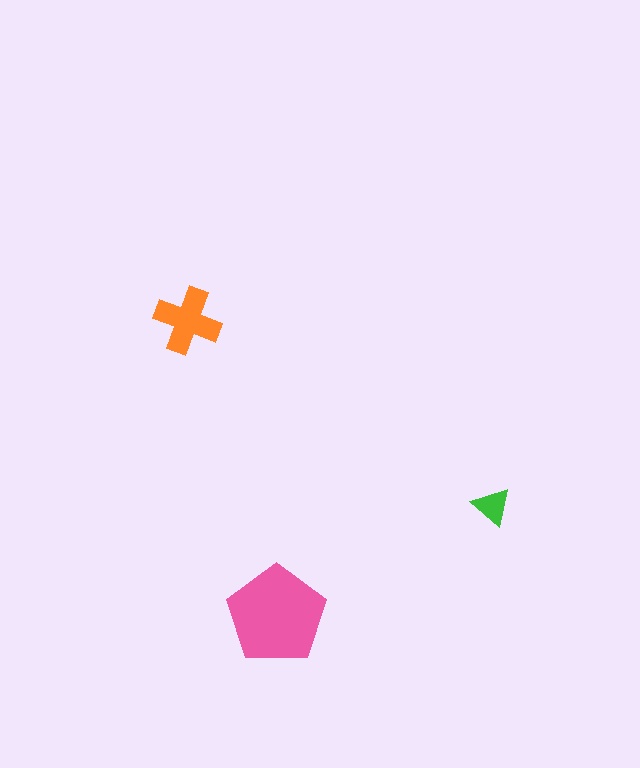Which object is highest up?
The orange cross is topmost.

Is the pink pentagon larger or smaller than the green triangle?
Larger.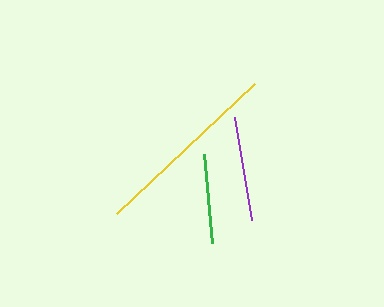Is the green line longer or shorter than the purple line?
The purple line is longer than the green line.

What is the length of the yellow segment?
The yellow segment is approximately 189 pixels long.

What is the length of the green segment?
The green segment is approximately 89 pixels long.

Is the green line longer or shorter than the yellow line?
The yellow line is longer than the green line.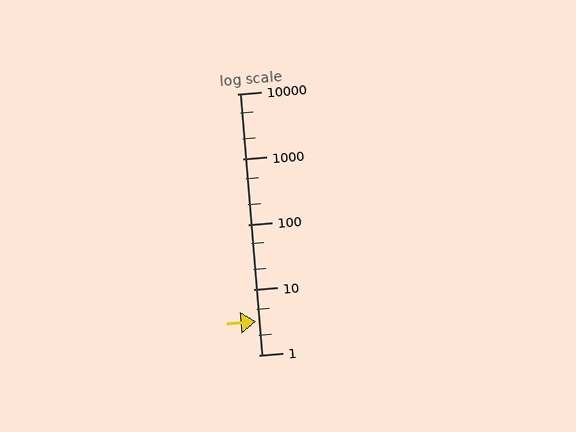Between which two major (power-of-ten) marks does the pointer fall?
The pointer is between 1 and 10.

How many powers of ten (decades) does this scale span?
The scale spans 4 decades, from 1 to 10000.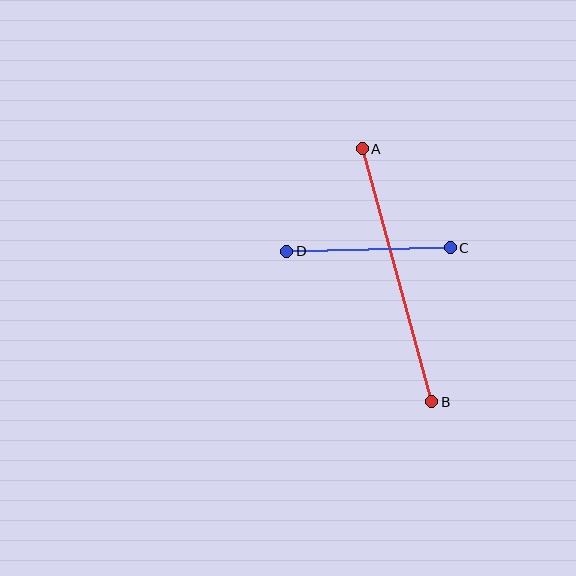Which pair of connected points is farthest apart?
Points A and B are farthest apart.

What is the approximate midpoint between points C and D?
The midpoint is at approximately (369, 249) pixels.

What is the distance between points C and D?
The distance is approximately 164 pixels.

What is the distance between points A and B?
The distance is approximately 262 pixels.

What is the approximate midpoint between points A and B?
The midpoint is at approximately (397, 275) pixels.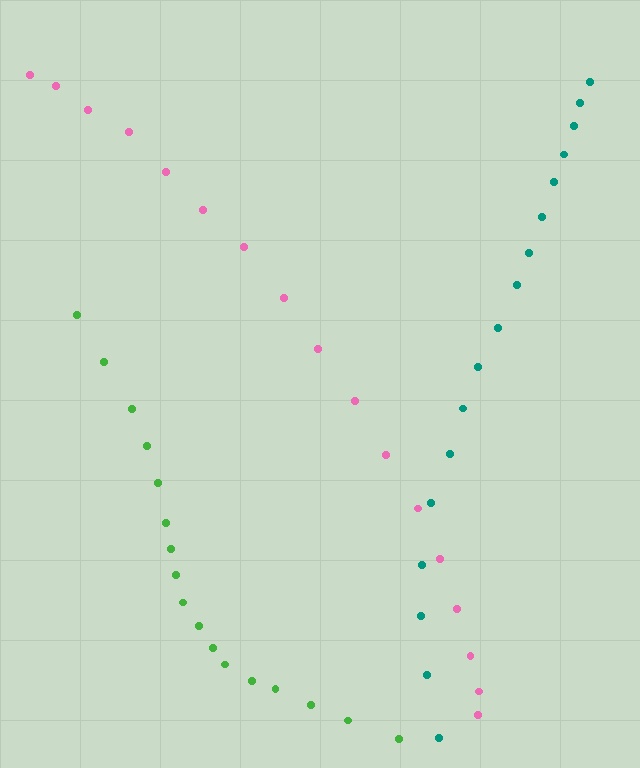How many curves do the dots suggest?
There are 3 distinct paths.